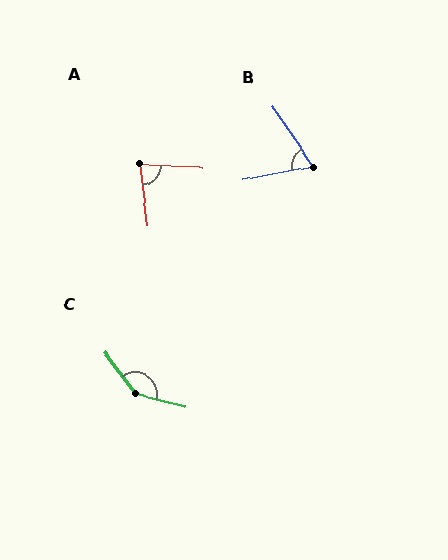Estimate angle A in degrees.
Approximately 80 degrees.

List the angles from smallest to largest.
B (66°), A (80°), C (141°).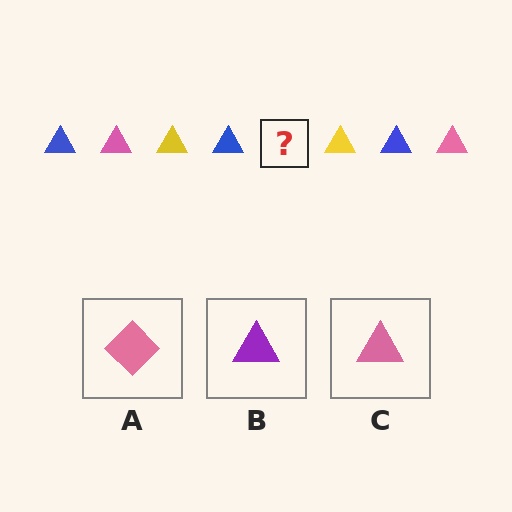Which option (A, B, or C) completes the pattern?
C.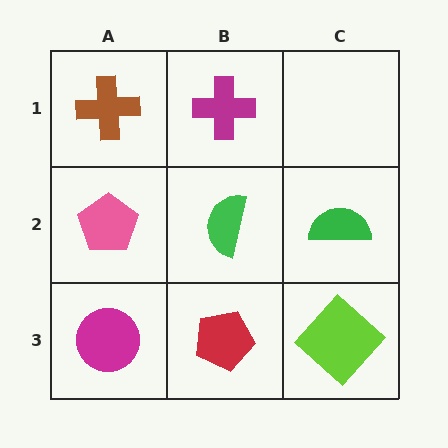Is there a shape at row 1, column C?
No, that cell is empty.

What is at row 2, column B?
A green semicircle.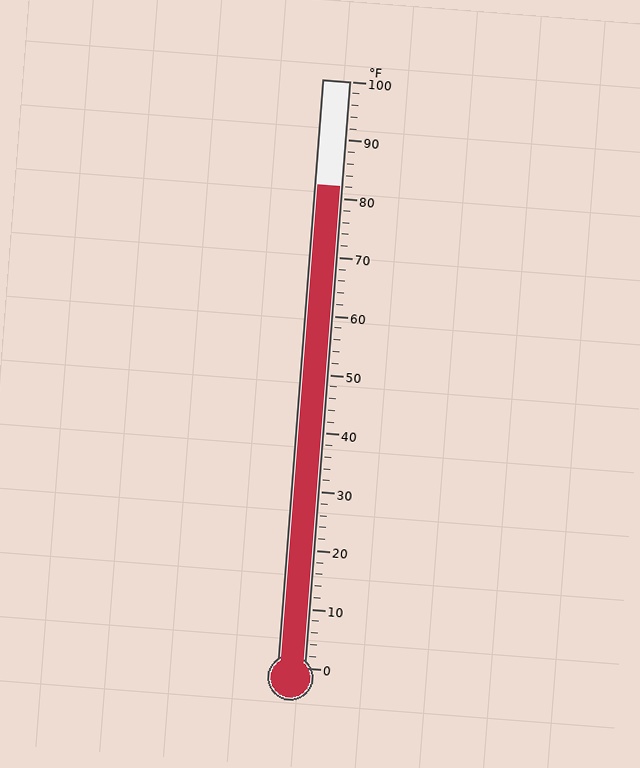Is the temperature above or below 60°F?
The temperature is above 60°F.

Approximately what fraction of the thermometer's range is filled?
The thermometer is filled to approximately 80% of its range.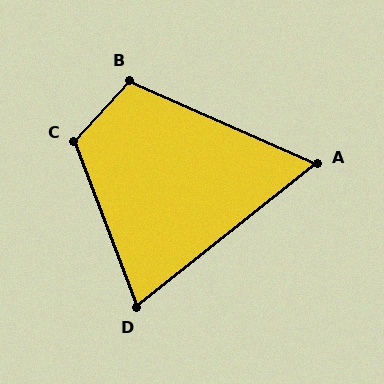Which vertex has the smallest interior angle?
A, at approximately 63 degrees.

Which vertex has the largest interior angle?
C, at approximately 117 degrees.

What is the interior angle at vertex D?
Approximately 72 degrees (acute).